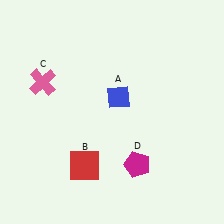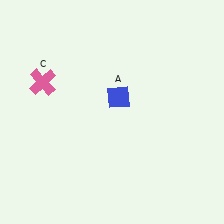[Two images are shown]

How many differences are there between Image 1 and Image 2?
There are 2 differences between the two images.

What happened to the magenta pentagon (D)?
The magenta pentagon (D) was removed in Image 2. It was in the bottom-right area of Image 1.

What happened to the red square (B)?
The red square (B) was removed in Image 2. It was in the bottom-left area of Image 1.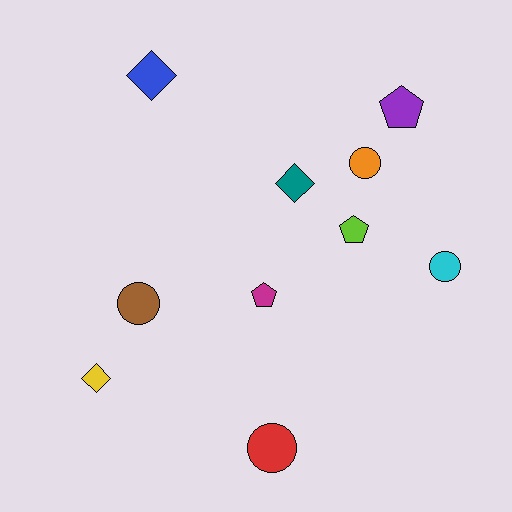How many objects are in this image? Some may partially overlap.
There are 10 objects.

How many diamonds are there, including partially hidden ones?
There are 3 diamonds.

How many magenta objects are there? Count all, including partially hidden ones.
There is 1 magenta object.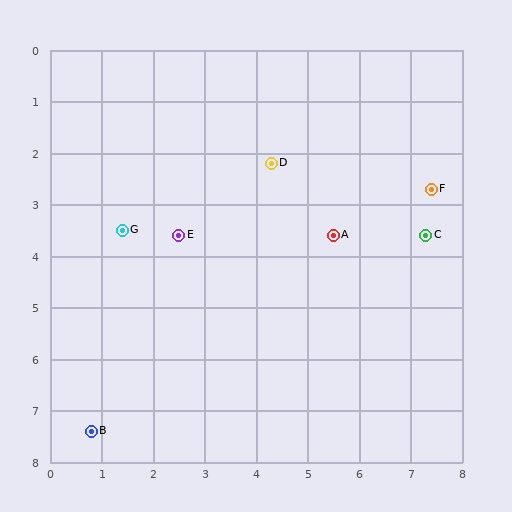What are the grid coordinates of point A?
Point A is at approximately (5.5, 3.6).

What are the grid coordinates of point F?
Point F is at approximately (7.4, 2.7).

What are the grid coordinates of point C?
Point C is at approximately (7.3, 3.6).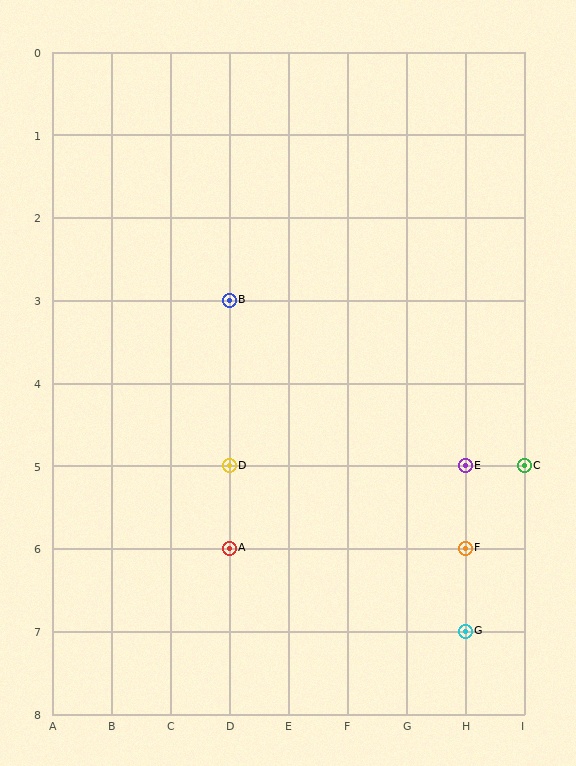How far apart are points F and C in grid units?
Points F and C are 1 column and 1 row apart (about 1.4 grid units diagonally).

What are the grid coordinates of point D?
Point D is at grid coordinates (D, 5).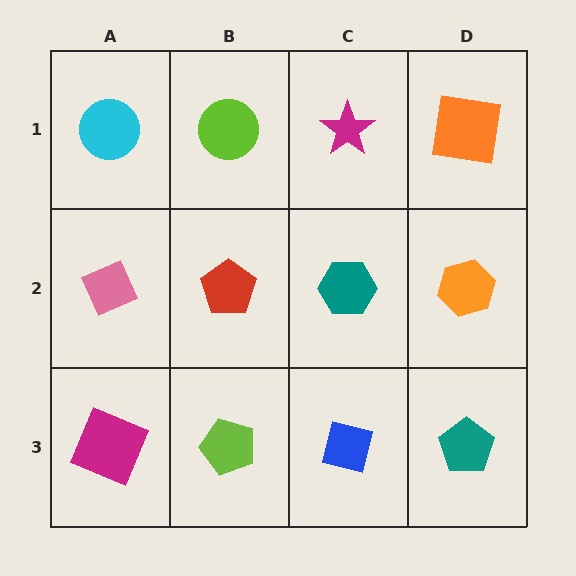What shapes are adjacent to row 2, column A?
A cyan circle (row 1, column A), a magenta square (row 3, column A), a red pentagon (row 2, column B).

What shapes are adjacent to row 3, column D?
An orange hexagon (row 2, column D), a blue square (row 3, column C).